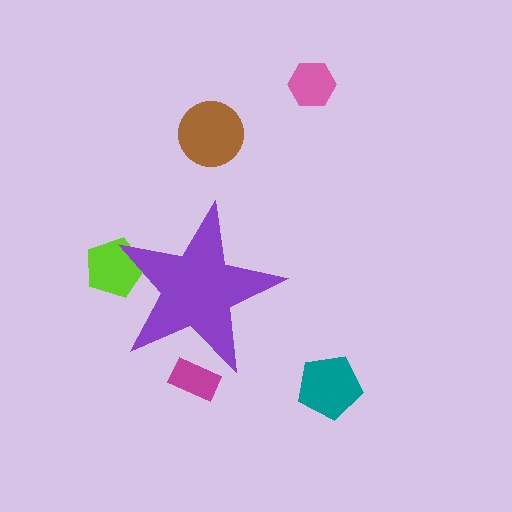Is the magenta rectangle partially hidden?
Yes, the magenta rectangle is partially hidden behind the purple star.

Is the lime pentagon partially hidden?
Yes, the lime pentagon is partially hidden behind the purple star.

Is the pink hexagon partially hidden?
No, the pink hexagon is fully visible.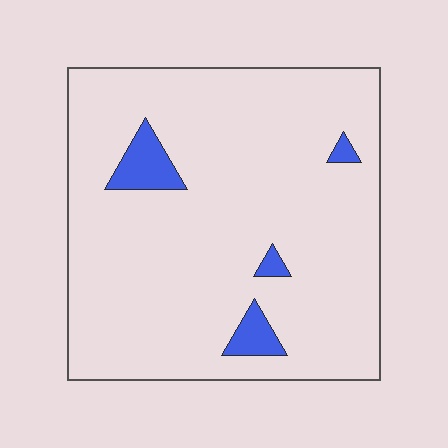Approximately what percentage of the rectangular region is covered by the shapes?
Approximately 5%.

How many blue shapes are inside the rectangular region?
4.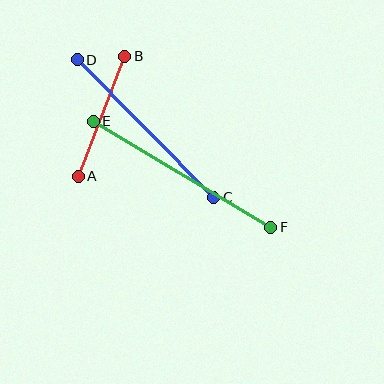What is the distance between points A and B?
The distance is approximately 129 pixels.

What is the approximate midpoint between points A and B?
The midpoint is at approximately (101, 116) pixels.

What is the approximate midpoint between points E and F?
The midpoint is at approximately (182, 174) pixels.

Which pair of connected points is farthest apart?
Points E and F are farthest apart.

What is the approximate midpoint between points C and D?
The midpoint is at approximately (146, 129) pixels.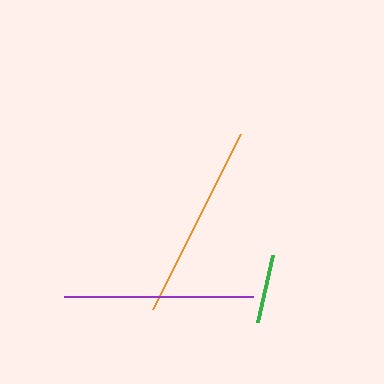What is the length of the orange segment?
The orange segment is approximately 196 pixels long.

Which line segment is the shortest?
The green line is the shortest at approximately 69 pixels.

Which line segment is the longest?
The orange line is the longest at approximately 196 pixels.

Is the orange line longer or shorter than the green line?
The orange line is longer than the green line.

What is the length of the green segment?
The green segment is approximately 69 pixels long.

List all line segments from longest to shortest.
From longest to shortest: orange, purple, green.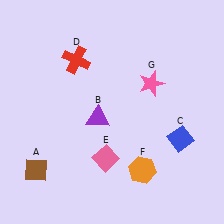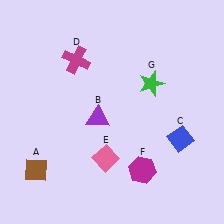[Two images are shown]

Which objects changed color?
D changed from red to magenta. F changed from orange to magenta. G changed from pink to green.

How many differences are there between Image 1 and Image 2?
There are 3 differences between the two images.